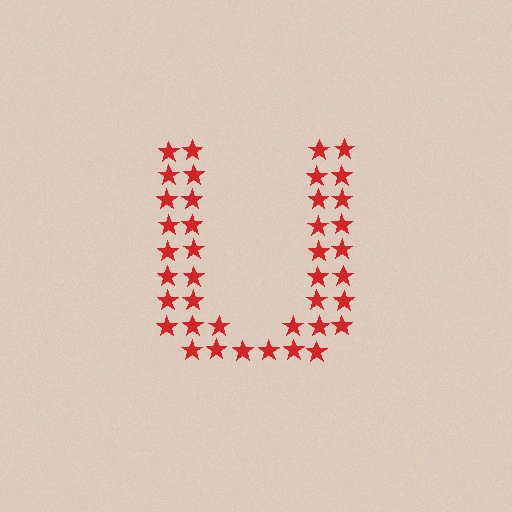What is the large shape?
The large shape is the letter U.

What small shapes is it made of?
It is made of small stars.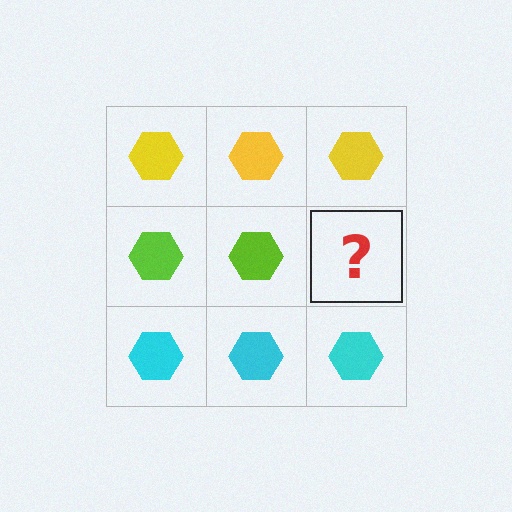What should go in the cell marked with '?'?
The missing cell should contain a lime hexagon.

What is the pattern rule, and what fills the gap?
The rule is that each row has a consistent color. The gap should be filled with a lime hexagon.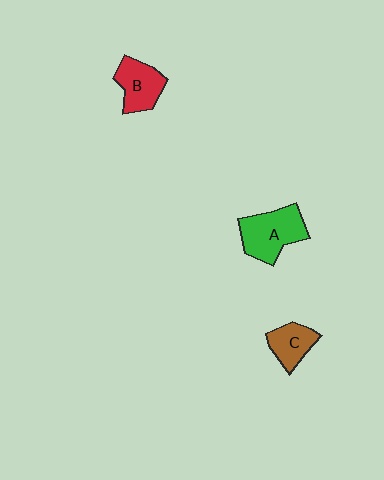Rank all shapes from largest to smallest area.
From largest to smallest: A (green), B (red), C (brown).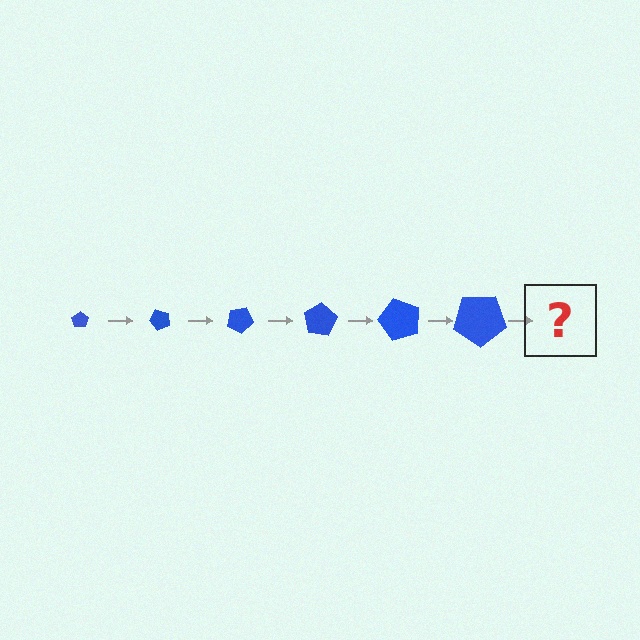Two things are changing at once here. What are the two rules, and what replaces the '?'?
The two rules are that the pentagon grows larger each step and it rotates 50 degrees each step. The '?' should be a pentagon, larger than the previous one and rotated 300 degrees from the start.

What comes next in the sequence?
The next element should be a pentagon, larger than the previous one and rotated 300 degrees from the start.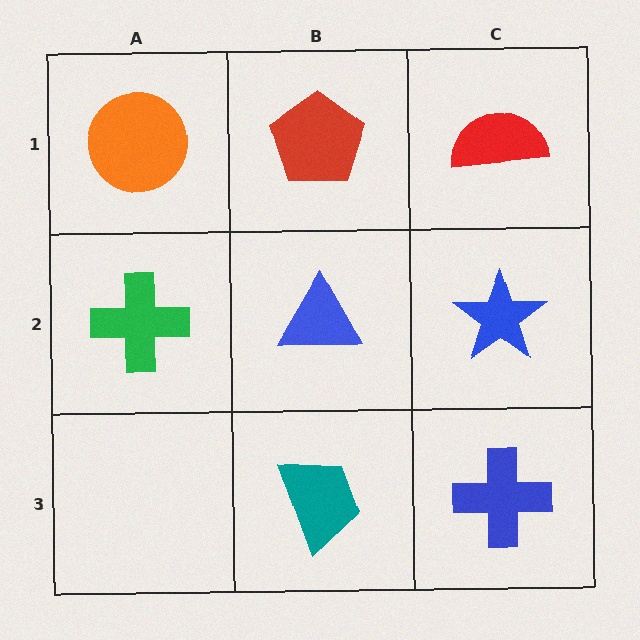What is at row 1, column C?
A red semicircle.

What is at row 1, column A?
An orange circle.